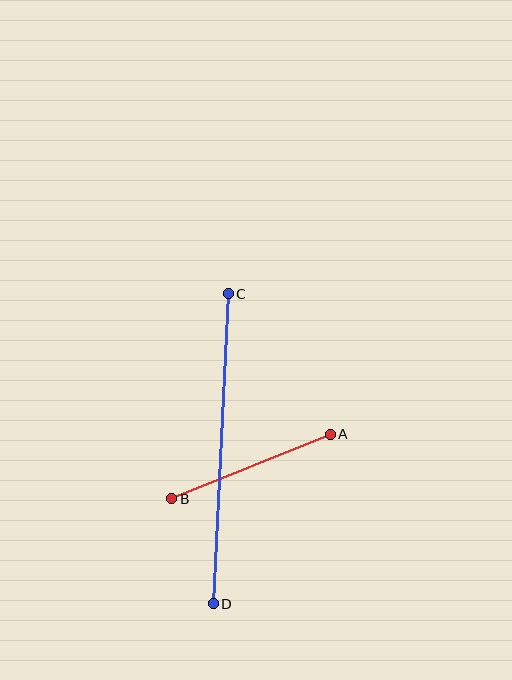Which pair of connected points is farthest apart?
Points C and D are farthest apart.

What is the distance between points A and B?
The distance is approximately 171 pixels.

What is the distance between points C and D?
The distance is approximately 311 pixels.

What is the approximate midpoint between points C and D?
The midpoint is at approximately (221, 449) pixels.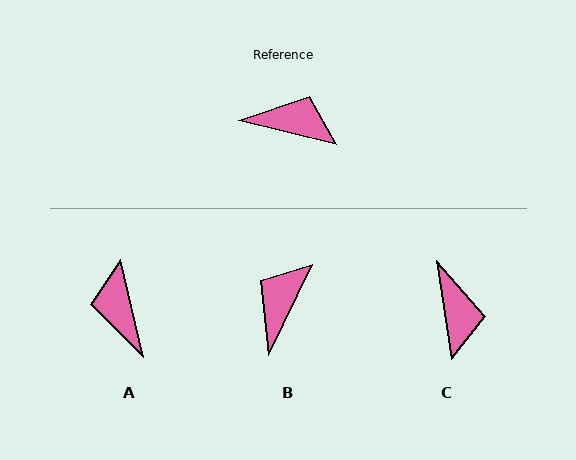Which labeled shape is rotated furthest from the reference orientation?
A, about 117 degrees away.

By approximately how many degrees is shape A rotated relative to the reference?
Approximately 117 degrees counter-clockwise.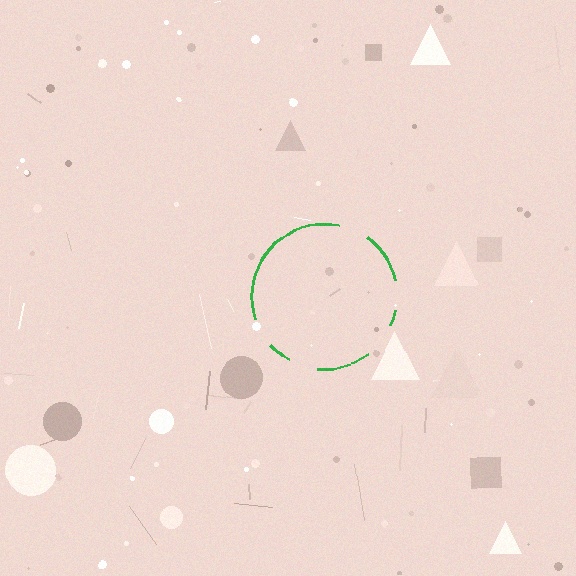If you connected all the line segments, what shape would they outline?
They would outline a circle.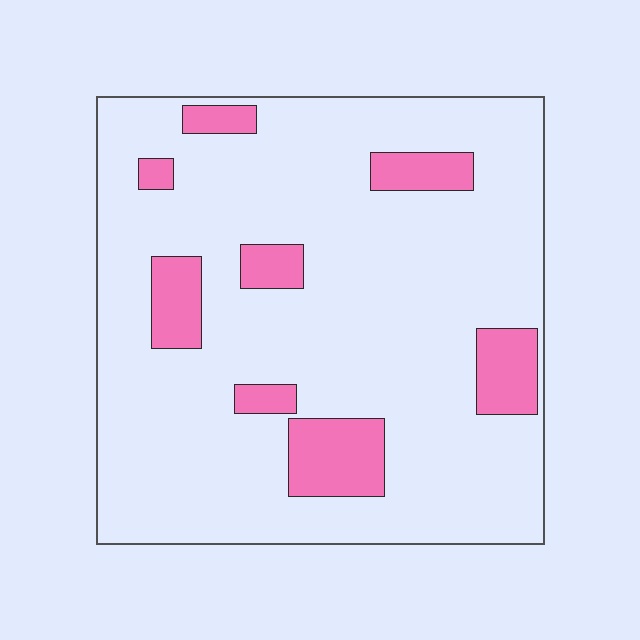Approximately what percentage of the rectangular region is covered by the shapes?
Approximately 15%.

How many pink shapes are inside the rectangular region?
8.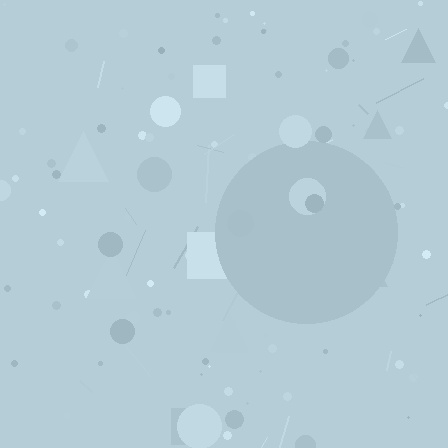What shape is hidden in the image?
A circle is hidden in the image.